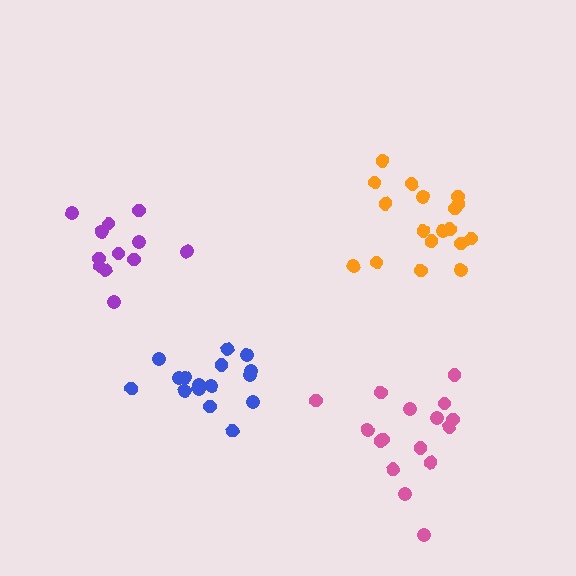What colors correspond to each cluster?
The clusters are colored: purple, pink, orange, blue.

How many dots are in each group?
Group 1: 12 dots, Group 2: 16 dots, Group 3: 18 dots, Group 4: 16 dots (62 total).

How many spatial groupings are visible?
There are 4 spatial groupings.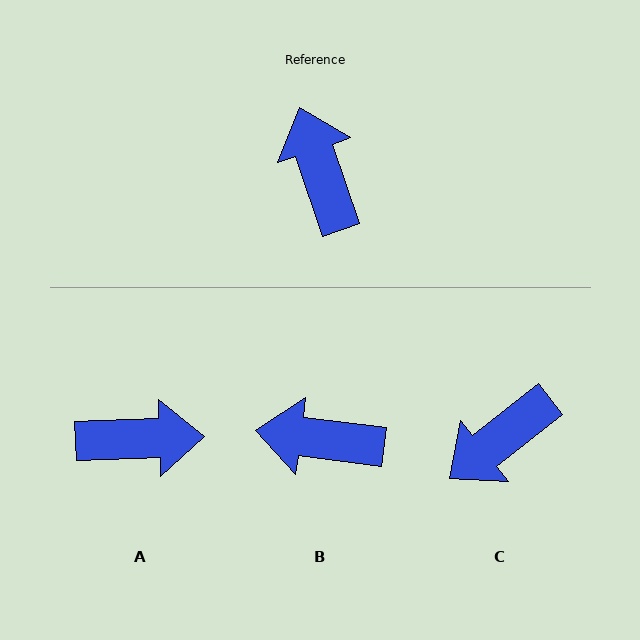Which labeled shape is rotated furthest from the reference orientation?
C, about 109 degrees away.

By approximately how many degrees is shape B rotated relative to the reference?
Approximately 64 degrees counter-clockwise.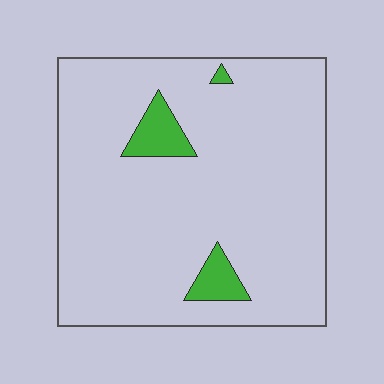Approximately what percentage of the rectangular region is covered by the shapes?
Approximately 5%.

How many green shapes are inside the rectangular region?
3.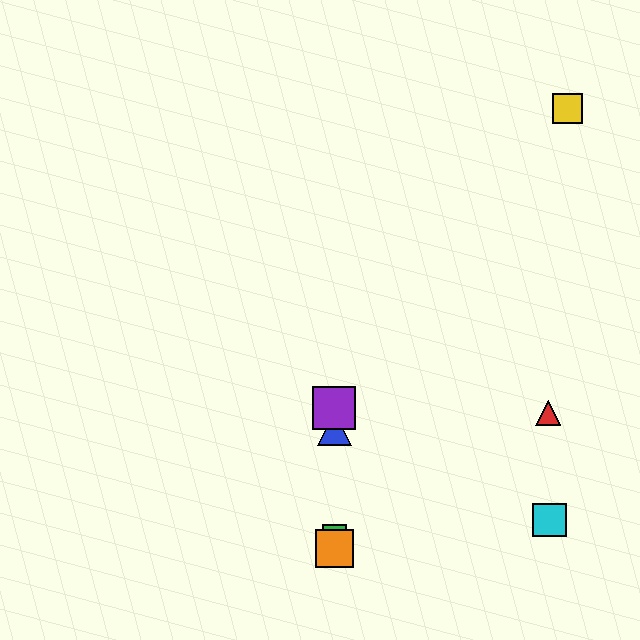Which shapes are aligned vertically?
The blue triangle, the green square, the purple square, the orange square are aligned vertically.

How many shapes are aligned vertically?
4 shapes (the blue triangle, the green square, the purple square, the orange square) are aligned vertically.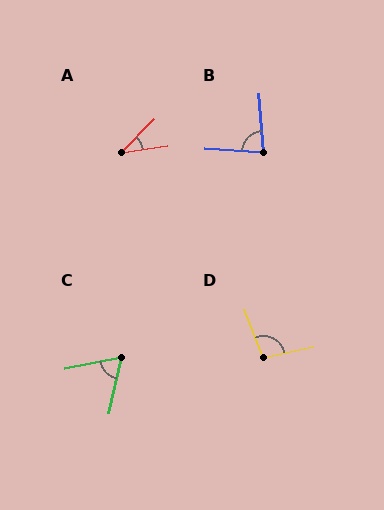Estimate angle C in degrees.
Approximately 67 degrees.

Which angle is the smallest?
A, at approximately 36 degrees.